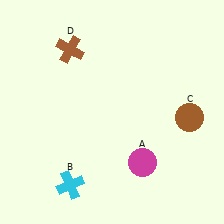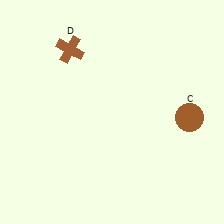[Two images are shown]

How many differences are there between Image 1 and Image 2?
There are 2 differences between the two images.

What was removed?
The cyan cross (B), the magenta circle (A) were removed in Image 2.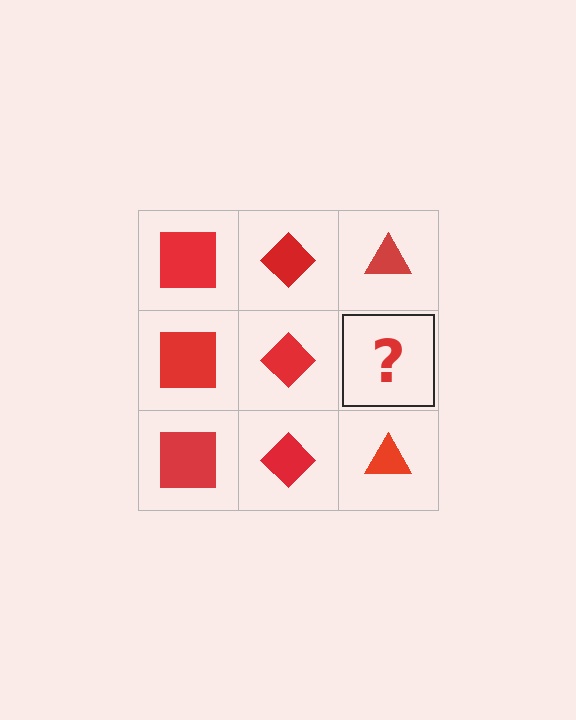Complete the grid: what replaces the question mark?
The question mark should be replaced with a red triangle.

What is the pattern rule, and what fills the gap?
The rule is that each column has a consistent shape. The gap should be filled with a red triangle.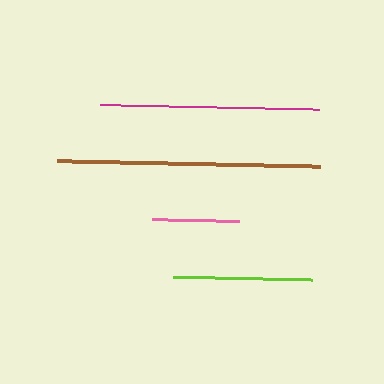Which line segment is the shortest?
The pink line is the shortest at approximately 87 pixels.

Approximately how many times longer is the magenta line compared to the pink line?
The magenta line is approximately 2.5 times the length of the pink line.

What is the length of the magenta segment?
The magenta segment is approximately 220 pixels long.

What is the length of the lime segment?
The lime segment is approximately 139 pixels long.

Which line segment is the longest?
The brown line is the longest at approximately 263 pixels.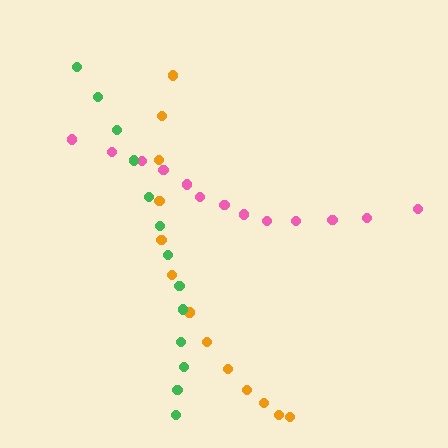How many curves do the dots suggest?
There are 3 distinct paths.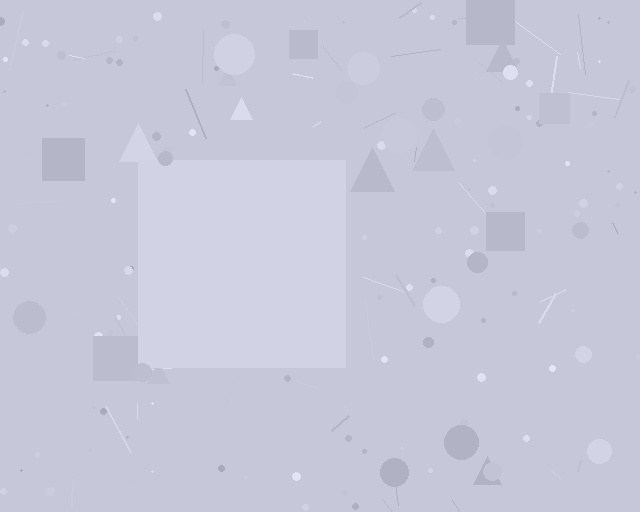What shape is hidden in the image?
A square is hidden in the image.